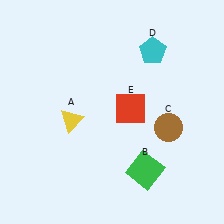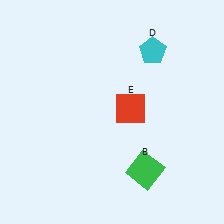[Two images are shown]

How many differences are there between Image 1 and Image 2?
There are 2 differences between the two images.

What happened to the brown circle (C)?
The brown circle (C) was removed in Image 2. It was in the bottom-right area of Image 1.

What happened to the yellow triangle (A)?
The yellow triangle (A) was removed in Image 2. It was in the bottom-left area of Image 1.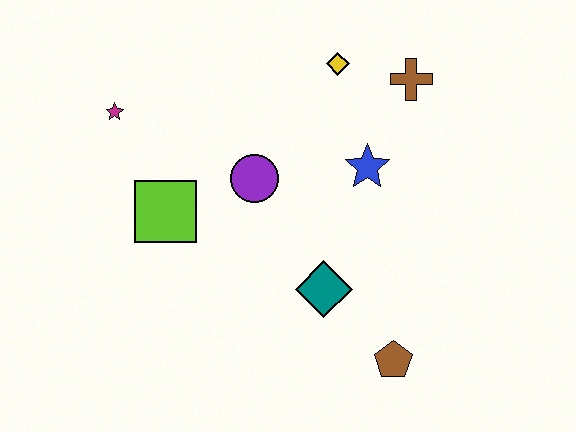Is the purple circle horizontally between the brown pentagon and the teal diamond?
No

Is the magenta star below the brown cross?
Yes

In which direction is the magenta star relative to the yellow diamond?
The magenta star is to the left of the yellow diamond.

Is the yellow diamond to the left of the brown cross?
Yes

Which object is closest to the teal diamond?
The brown pentagon is closest to the teal diamond.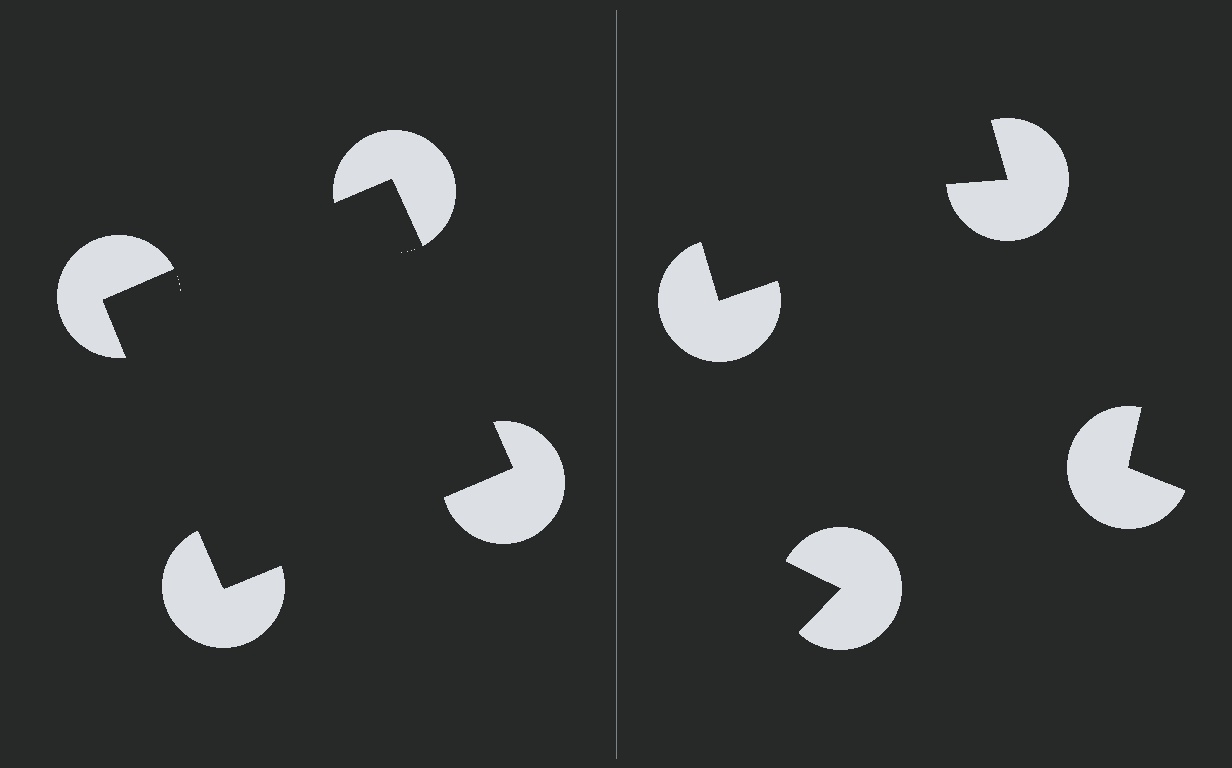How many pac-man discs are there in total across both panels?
8 — 4 on each side.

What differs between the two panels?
The pac-man discs are positioned identically on both sides; only the wedge orientations differ. On the left they align to a square; on the right they are misaligned.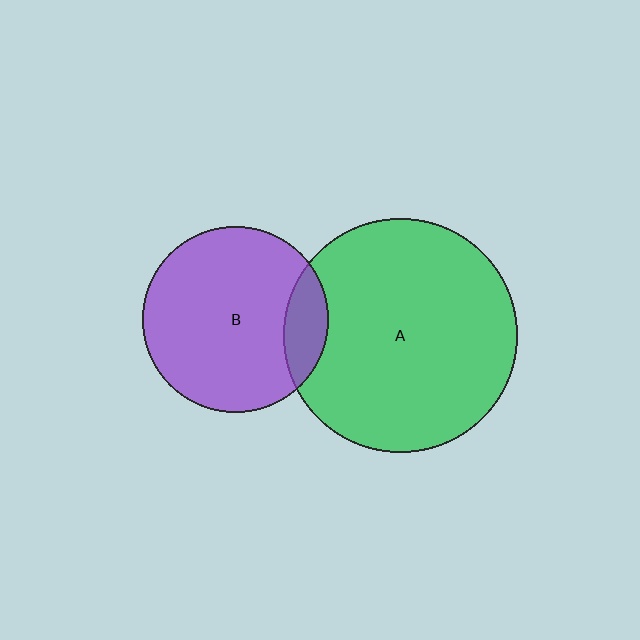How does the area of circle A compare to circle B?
Approximately 1.6 times.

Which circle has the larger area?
Circle A (green).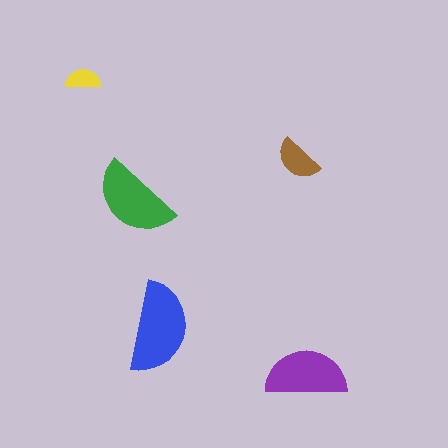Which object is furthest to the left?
The yellow semicircle is leftmost.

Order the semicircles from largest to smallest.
the blue one, the green one, the purple one, the brown one, the yellow one.